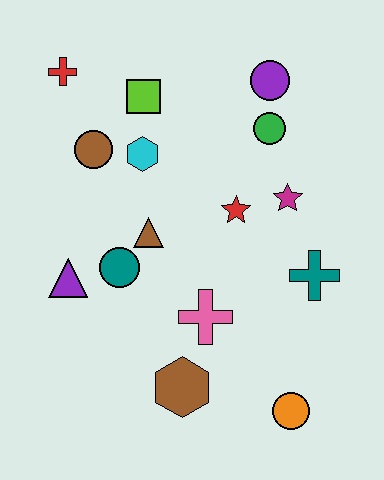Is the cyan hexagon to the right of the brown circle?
Yes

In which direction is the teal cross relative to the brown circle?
The teal cross is to the right of the brown circle.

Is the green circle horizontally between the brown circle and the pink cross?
No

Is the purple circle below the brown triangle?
No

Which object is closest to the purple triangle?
The teal circle is closest to the purple triangle.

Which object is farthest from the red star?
The red cross is farthest from the red star.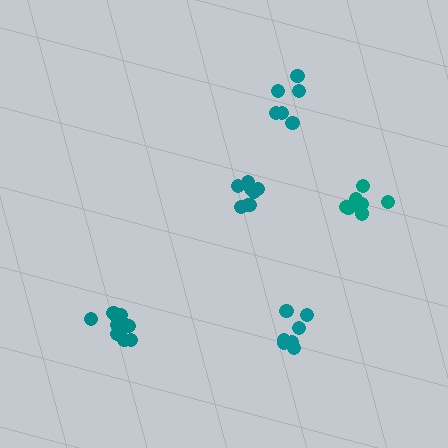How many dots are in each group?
Group 1: 6 dots, Group 2: 7 dots, Group 3: 9 dots, Group 4: 8 dots, Group 5: 10 dots (40 total).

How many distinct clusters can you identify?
There are 5 distinct clusters.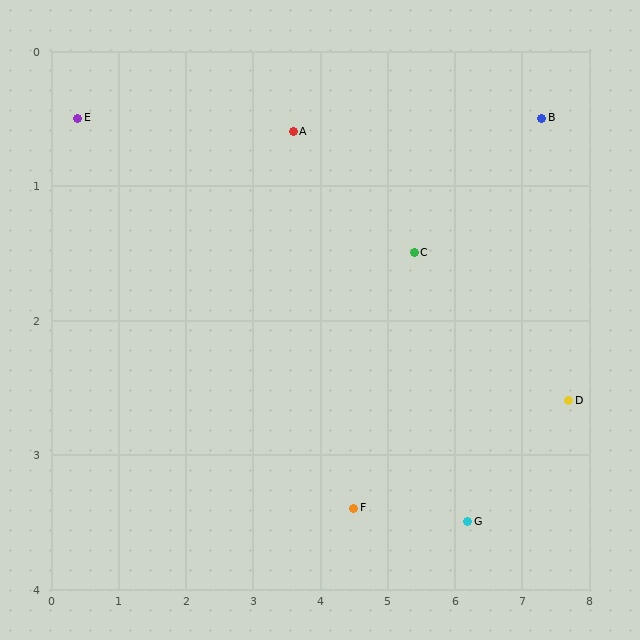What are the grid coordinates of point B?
Point B is at approximately (7.3, 0.5).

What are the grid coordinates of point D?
Point D is at approximately (7.7, 2.6).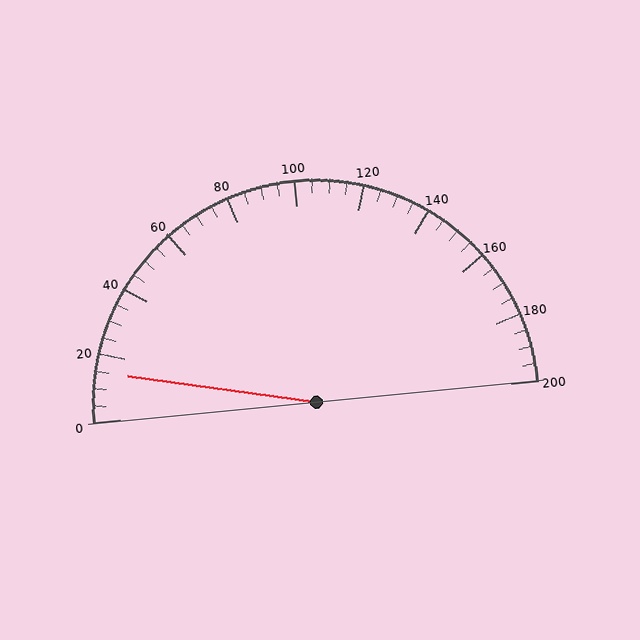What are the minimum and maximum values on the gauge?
The gauge ranges from 0 to 200.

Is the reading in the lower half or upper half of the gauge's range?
The reading is in the lower half of the range (0 to 200).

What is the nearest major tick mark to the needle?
The nearest major tick mark is 20.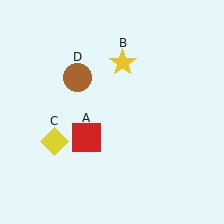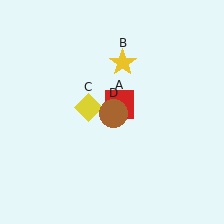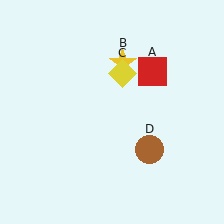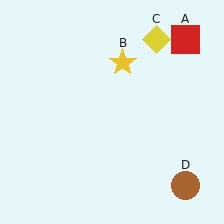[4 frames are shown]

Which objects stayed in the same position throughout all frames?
Yellow star (object B) remained stationary.